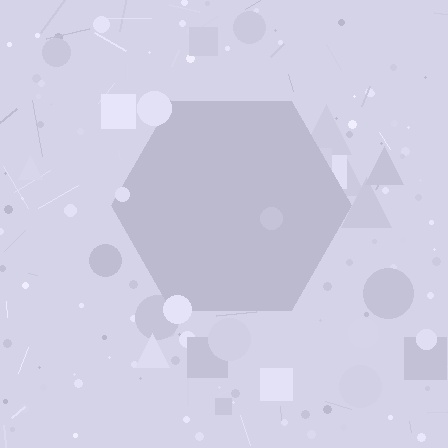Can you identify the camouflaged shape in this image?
The camouflaged shape is a hexagon.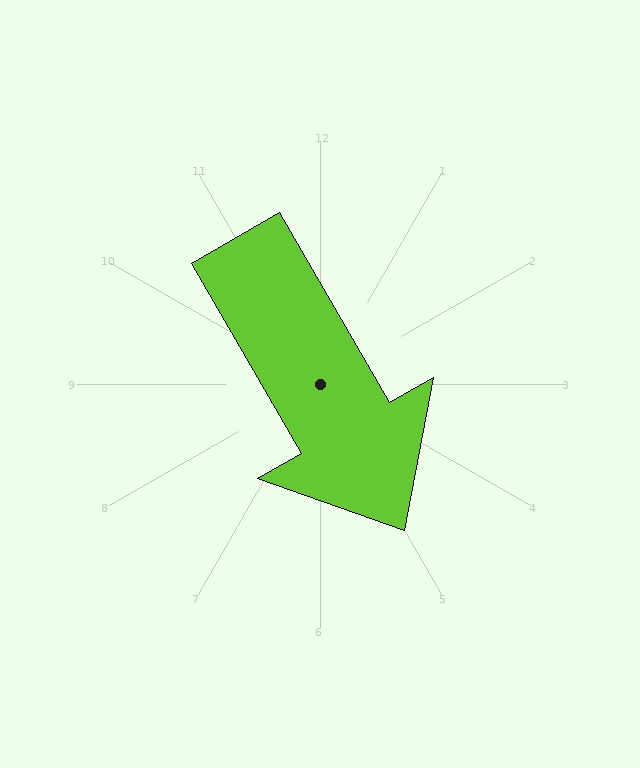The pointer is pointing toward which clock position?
Roughly 5 o'clock.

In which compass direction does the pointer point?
Southeast.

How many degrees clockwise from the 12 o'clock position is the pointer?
Approximately 150 degrees.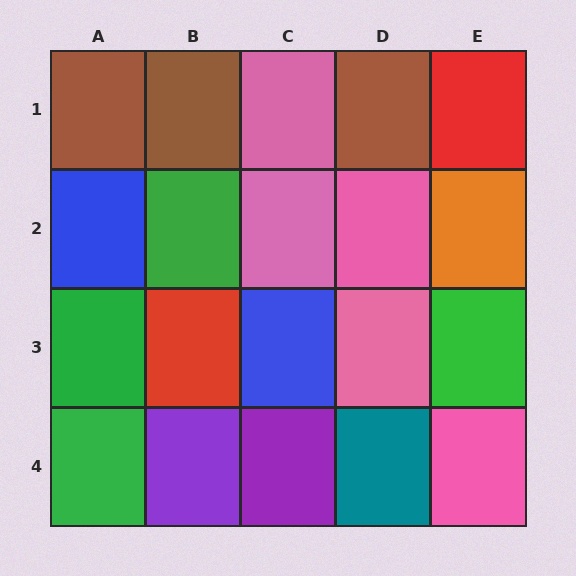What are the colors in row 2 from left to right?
Blue, green, pink, pink, orange.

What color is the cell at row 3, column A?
Green.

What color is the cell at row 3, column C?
Blue.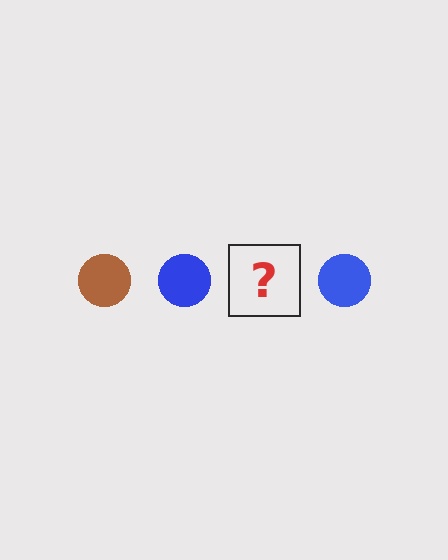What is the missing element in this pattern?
The missing element is a brown circle.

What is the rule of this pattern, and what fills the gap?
The rule is that the pattern cycles through brown, blue circles. The gap should be filled with a brown circle.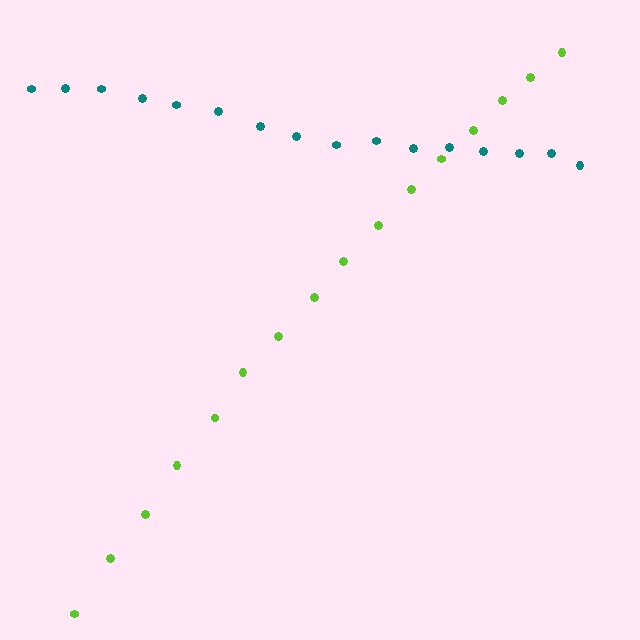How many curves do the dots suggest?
There are 2 distinct paths.